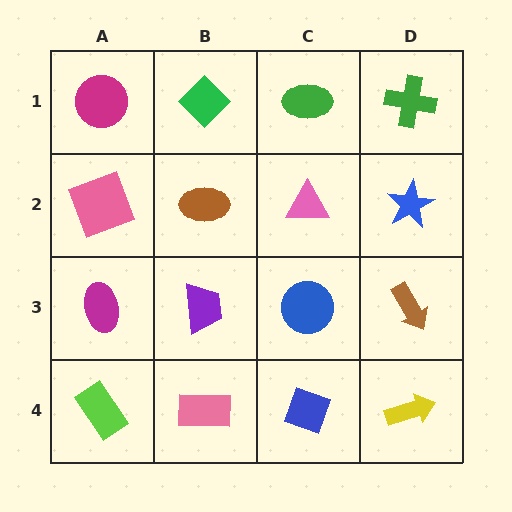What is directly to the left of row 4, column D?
A blue diamond.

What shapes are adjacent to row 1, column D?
A blue star (row 2, column D), a green ellipse (row 1, column C).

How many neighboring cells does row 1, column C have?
3.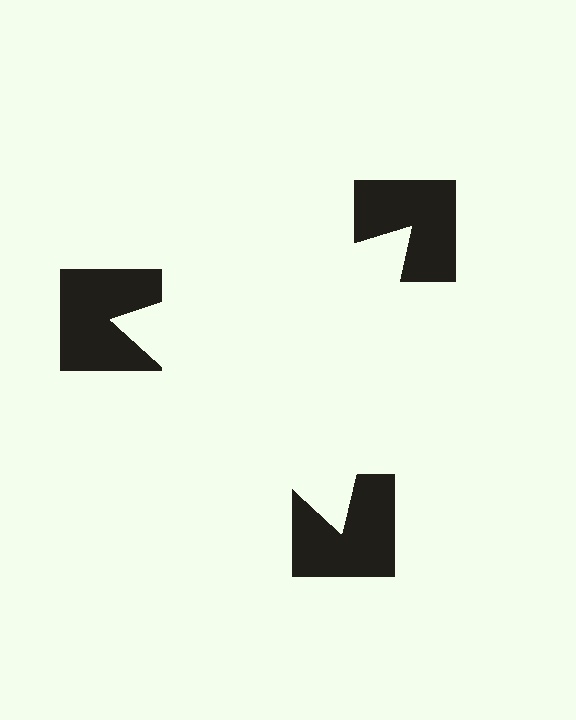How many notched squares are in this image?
There are 3 — one at each vertex of the illusory triangle.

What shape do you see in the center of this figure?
An illusory triangle — its edges are inferred from the aligned wedge cuts in the notched squares, not physically drawn.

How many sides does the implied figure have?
3 sides.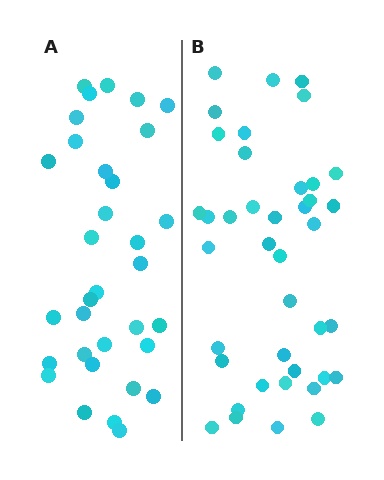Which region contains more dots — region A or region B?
Region B (the right region) has more dots.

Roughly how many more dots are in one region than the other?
Region B has roughly 8 or so more dots than region A.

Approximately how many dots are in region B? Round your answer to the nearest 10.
About 40 dots.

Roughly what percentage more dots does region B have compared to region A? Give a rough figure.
About 20% more.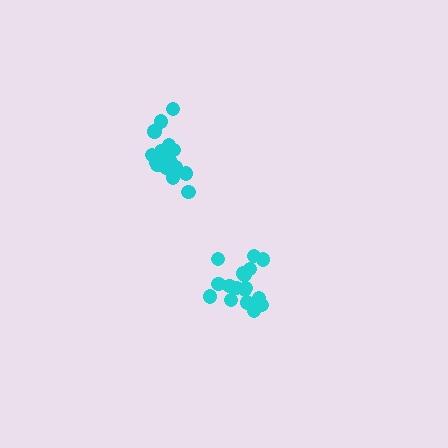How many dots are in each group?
Group 1: 17 dots, Group 2: 17 dots (34 total).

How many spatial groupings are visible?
There are 2 spatial groupings.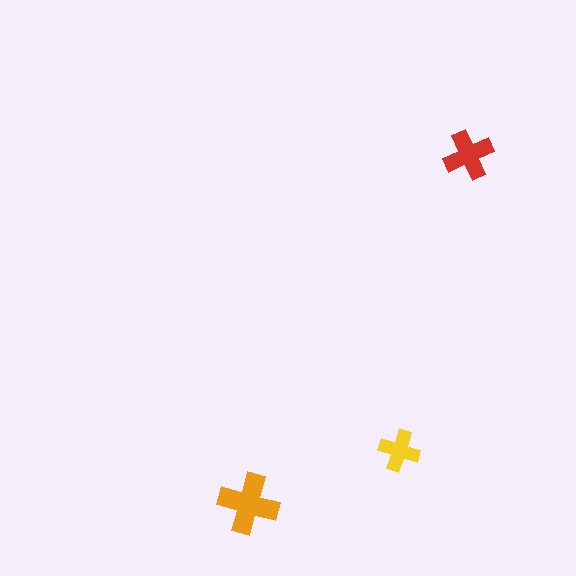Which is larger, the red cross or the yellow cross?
The red one.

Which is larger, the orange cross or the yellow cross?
The orange one.